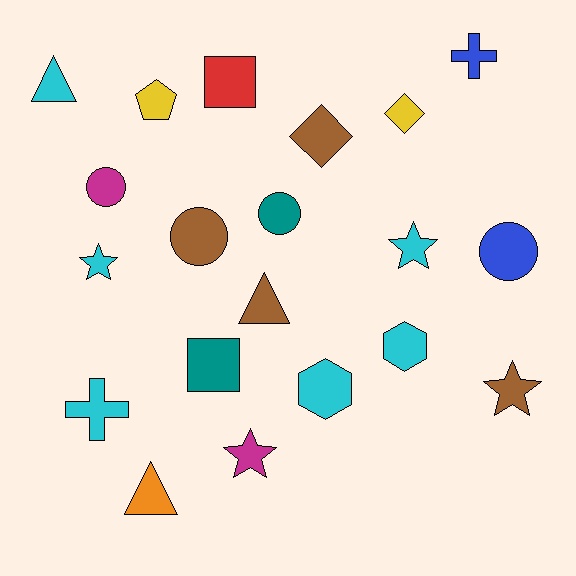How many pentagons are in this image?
There is 1 pentagon.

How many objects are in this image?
There are 20 objects.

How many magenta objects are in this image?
There are 2 magenta objects.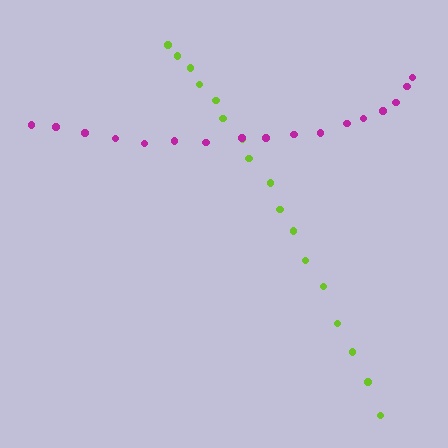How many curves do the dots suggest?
There are 2 distinct paths.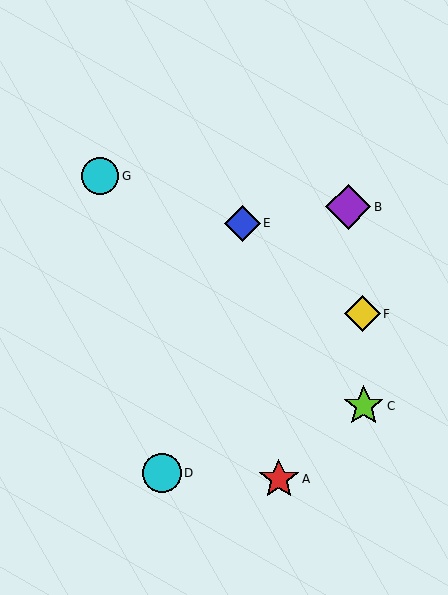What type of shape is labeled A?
Shape A is a red star.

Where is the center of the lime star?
The center of the lime star is at (364, 406).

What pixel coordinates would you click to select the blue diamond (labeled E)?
Click at (242, 223) to select the blue diamond E.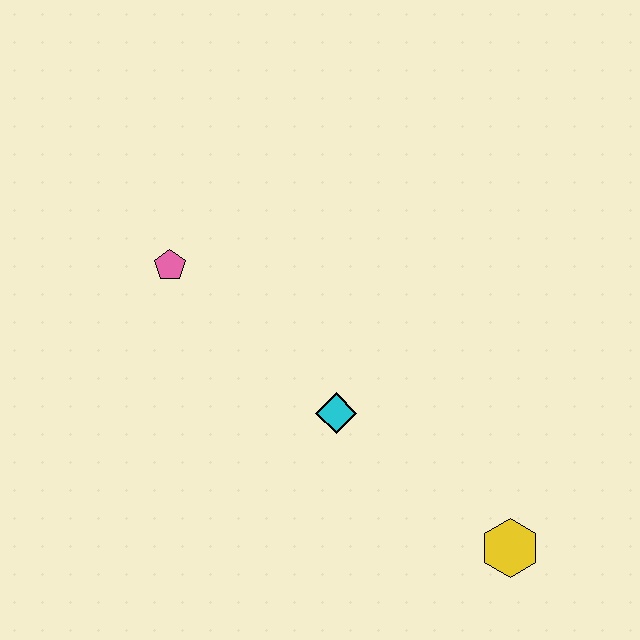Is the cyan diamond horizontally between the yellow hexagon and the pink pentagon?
Yes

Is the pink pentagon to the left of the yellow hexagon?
Yes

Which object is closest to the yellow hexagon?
The cyan diamond is closest to the yellow hexagon.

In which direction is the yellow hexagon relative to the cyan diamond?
The yellow hexagon is to the right of the cyan diamond.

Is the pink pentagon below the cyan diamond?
No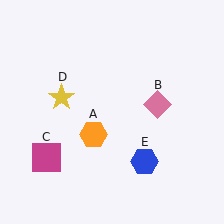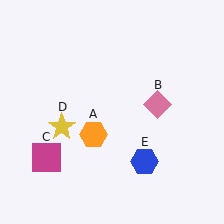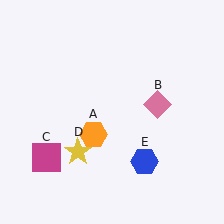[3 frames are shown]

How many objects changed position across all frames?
1 object changed position: yellow star (object D).